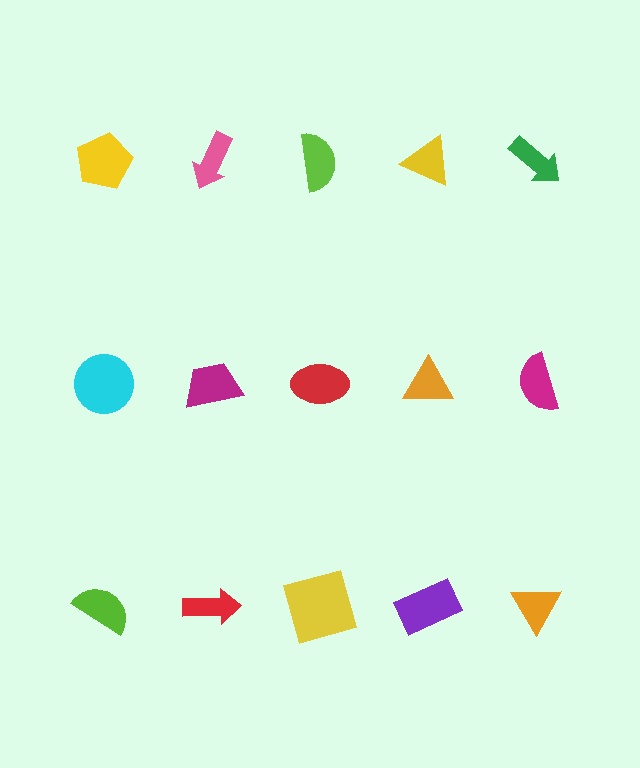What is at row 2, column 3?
A red ellipse.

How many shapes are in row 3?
5 shapes.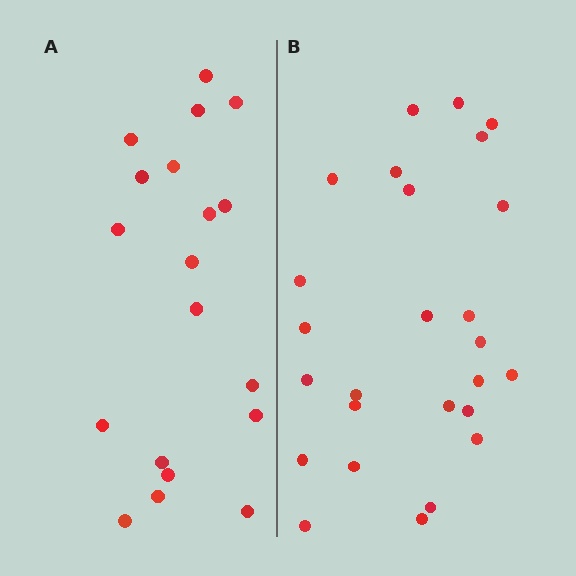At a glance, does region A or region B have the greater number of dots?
Region B (the right region) has more dots.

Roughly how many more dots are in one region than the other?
Region B has roughly 8 or so more dots than region A.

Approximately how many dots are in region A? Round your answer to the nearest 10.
About 20 dots. (The exact count is 19, which rounds to 20.)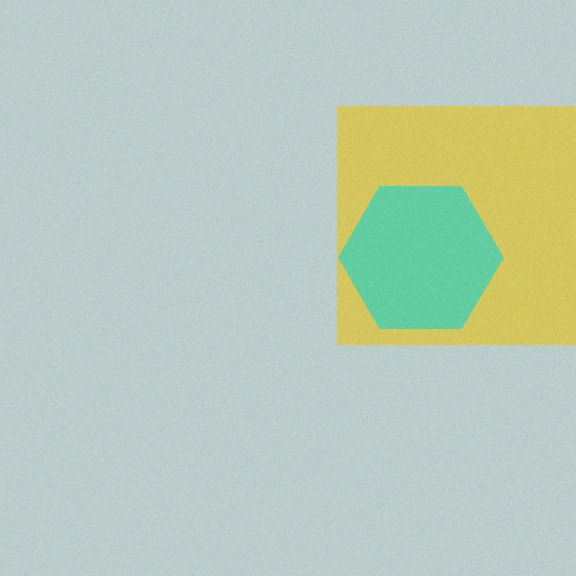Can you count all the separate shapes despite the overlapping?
Yes, there are 2 separate shapes.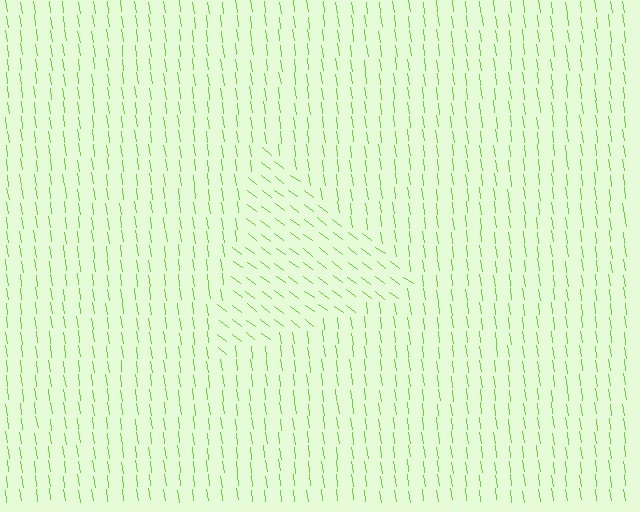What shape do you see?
I see a triangle.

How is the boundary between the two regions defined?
The boundary is defined purely by a change in line orientation (approximately 45 degrees difference). All lines are the same color and thickness.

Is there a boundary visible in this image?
Yes, there is a texture boundary formed by a change in line orientation.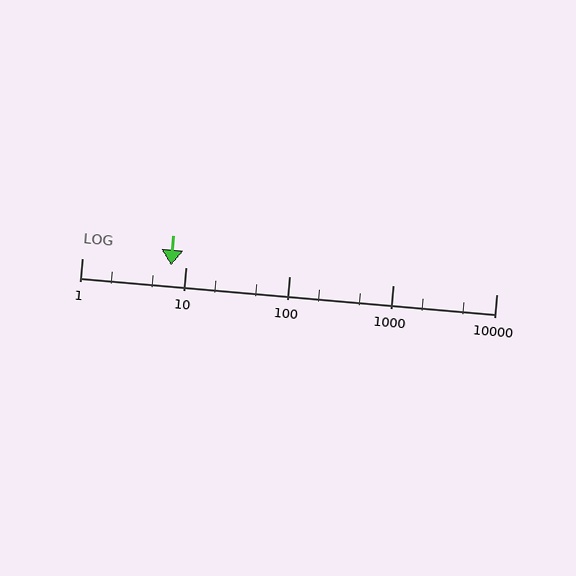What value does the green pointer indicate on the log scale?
The pointer indicates approximately 7.2.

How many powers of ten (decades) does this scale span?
The scale spans 4 decades, from 1 to 10000.